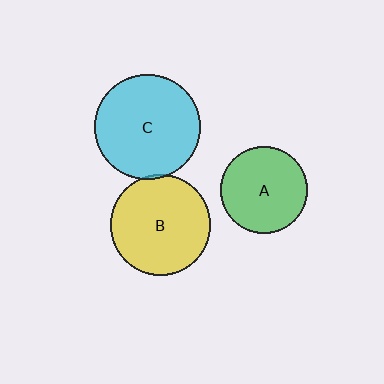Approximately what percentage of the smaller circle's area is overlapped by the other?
Approximately 5%.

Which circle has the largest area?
Circle C (cyan).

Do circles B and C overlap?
Yes.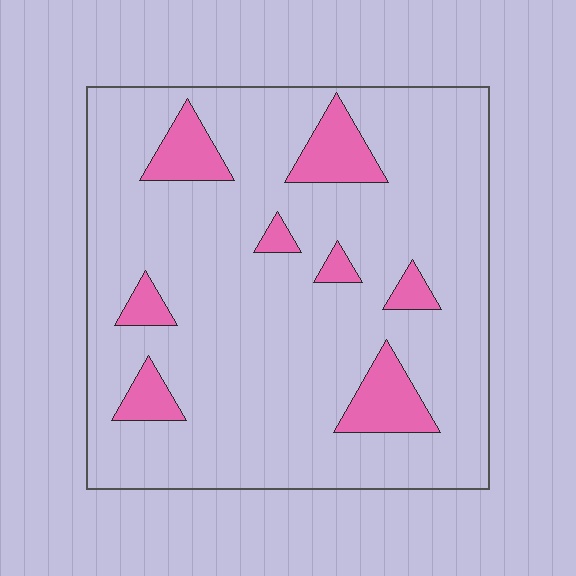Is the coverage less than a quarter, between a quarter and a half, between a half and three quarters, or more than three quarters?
Less than a quarter.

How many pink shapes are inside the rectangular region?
8.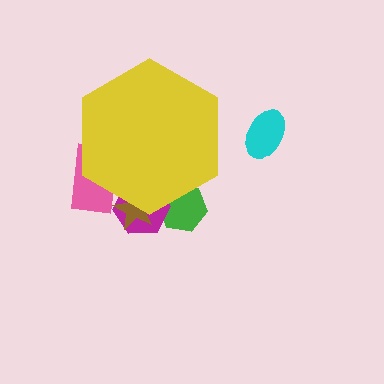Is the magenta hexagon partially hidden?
Yes, the magenta hexagon is partially hidden behind the yellow hexagon.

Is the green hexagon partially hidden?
Yes, the green hexagon is partially hidden behind the yellow hexagon.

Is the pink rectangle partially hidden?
Yes, the pink rectangle is partially hidden behind the yellow hexagon.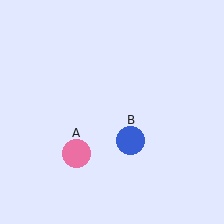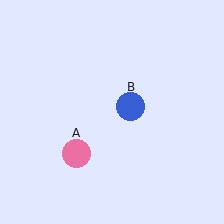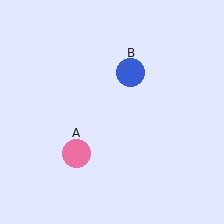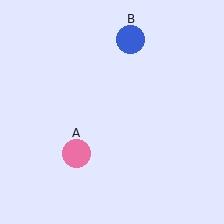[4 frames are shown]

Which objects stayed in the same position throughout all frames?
Pink circle (object A) remained stationary.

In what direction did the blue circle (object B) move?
The blue circle (object B) moved up.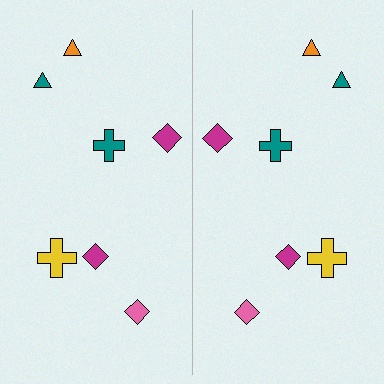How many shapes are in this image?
There are 14 shapes in this image.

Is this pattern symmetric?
Yes, this pattern has bilateral (reflection) symmetry.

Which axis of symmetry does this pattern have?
The pattern has a vertical axis of symmetry running through the center of the image.